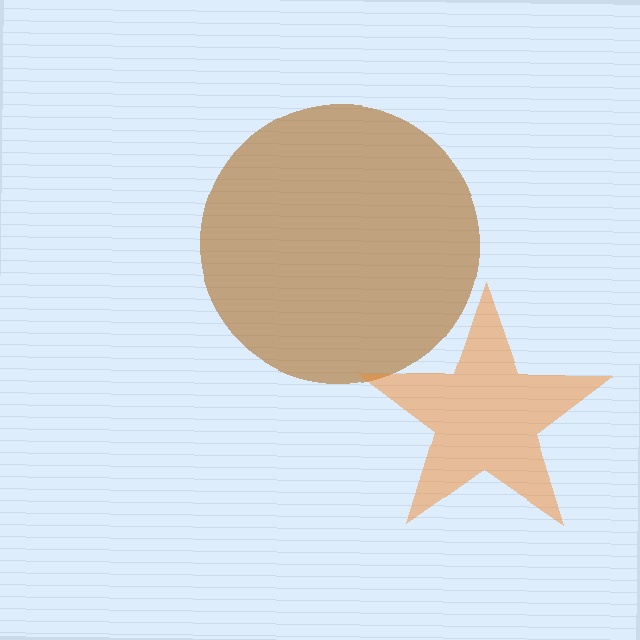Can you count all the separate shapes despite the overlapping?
Yes, there are 2 separate shapes.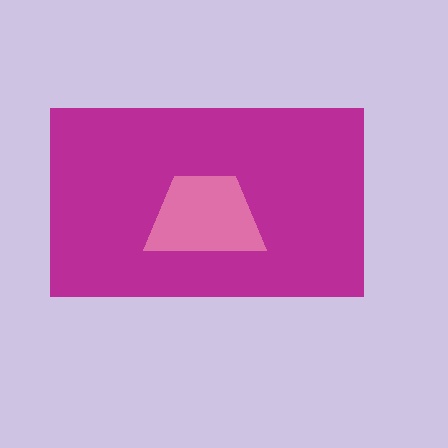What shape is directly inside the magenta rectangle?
The pink trapezoid.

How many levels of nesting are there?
2.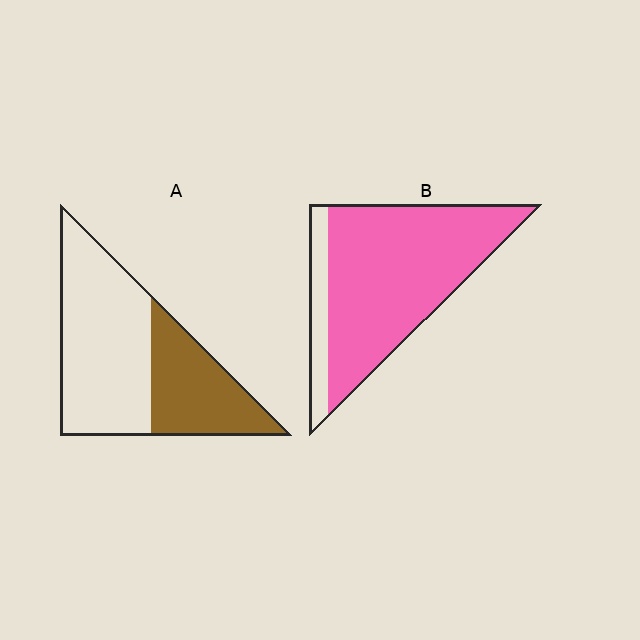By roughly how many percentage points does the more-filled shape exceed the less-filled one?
By roughly 45 percentage points (B over A).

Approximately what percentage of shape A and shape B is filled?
A is approximately 35% and B is approximately 85%.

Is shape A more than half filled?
No.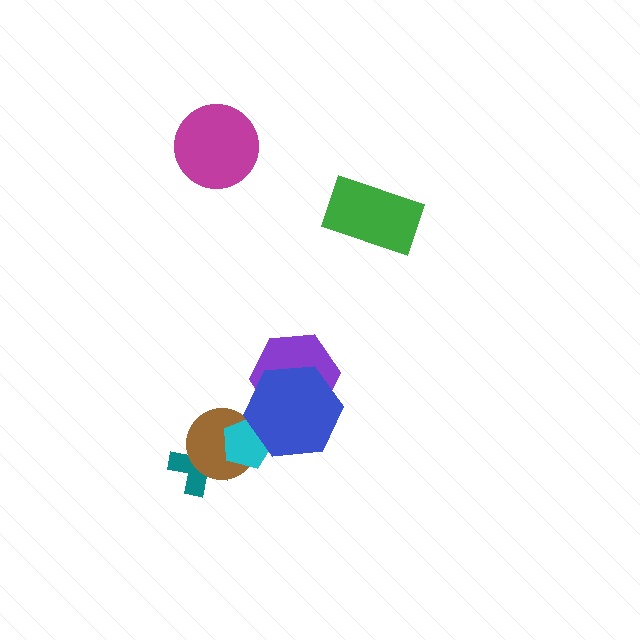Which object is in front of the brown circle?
The cyan pentagon is in front of the brown circle.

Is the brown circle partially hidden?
Yes, it is partially covered by another shape.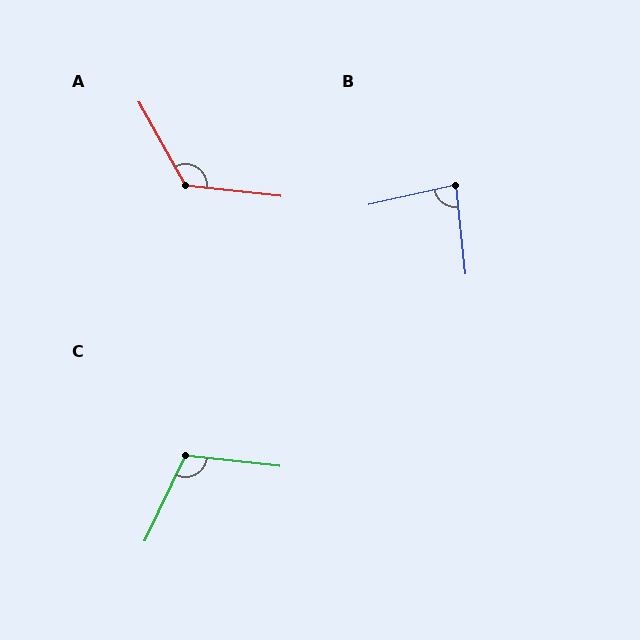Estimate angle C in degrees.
Approximately 109 degrees.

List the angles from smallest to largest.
B (84°), C (109°), A (126°).